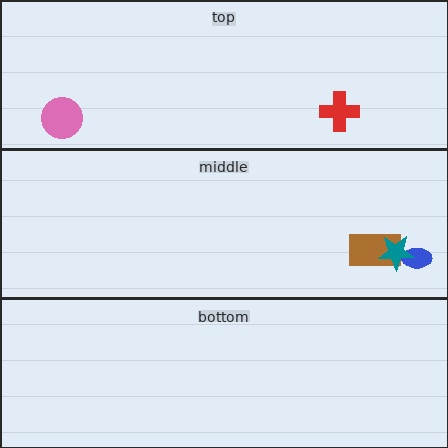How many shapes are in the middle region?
3.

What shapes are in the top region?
The red cross, the pink circle.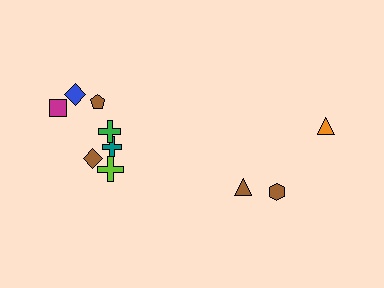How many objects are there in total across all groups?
There are 10 objects.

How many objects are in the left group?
There are 7 objects.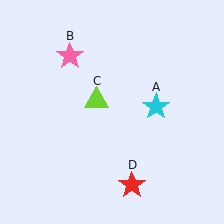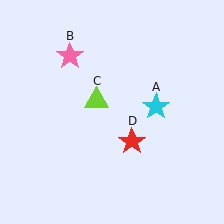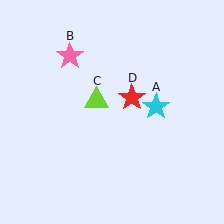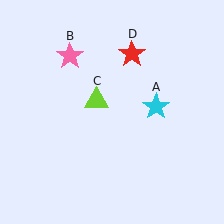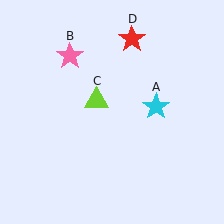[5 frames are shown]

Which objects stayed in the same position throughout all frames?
Cyan star (object A) and pink star (object B) and lime triangle (object C) remained stationary.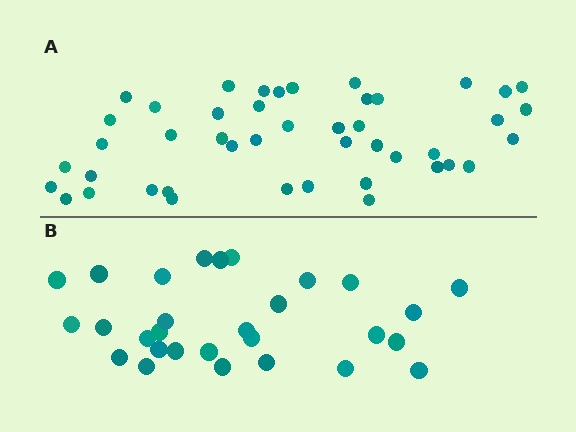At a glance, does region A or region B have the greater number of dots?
Region A (the top region) has more dots.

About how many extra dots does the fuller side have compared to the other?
Region A has approximately 15 more dots than region B.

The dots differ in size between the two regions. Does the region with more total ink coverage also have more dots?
No. Region B has more total ink coverage because its dots are larger, but region A actually contains more individual dots. Total area can be misleading — the number of items is what matters here.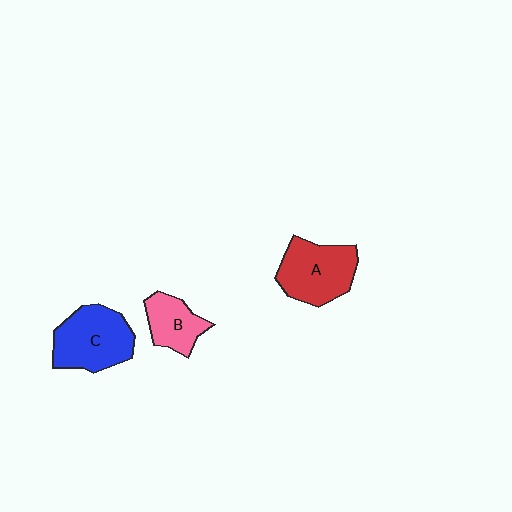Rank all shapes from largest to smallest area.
From largest to smallest: C (blue), A (red), B (pink).